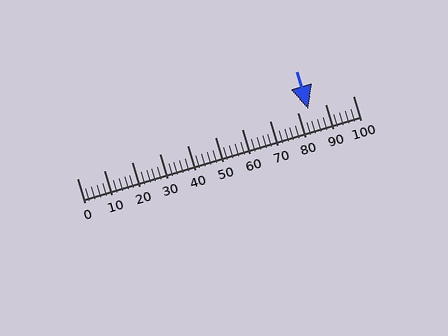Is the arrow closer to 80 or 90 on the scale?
The arrow is closer to 80.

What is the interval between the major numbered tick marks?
The major tick marks are spaced 10 units apart.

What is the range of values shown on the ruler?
The ruler shows values from 0 to 100.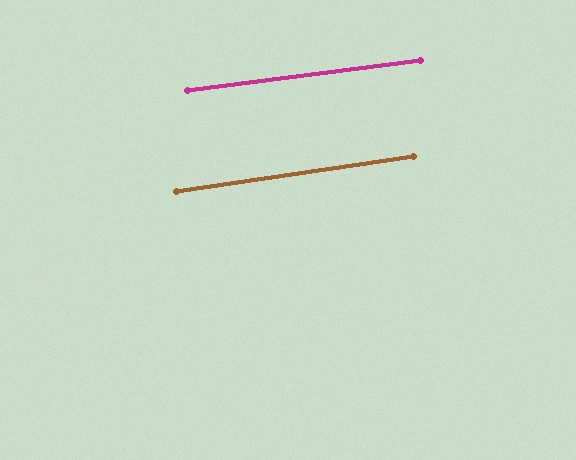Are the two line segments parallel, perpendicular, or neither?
Parallel — their directions differ by only 1.2°.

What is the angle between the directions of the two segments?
Approximately 1 degree.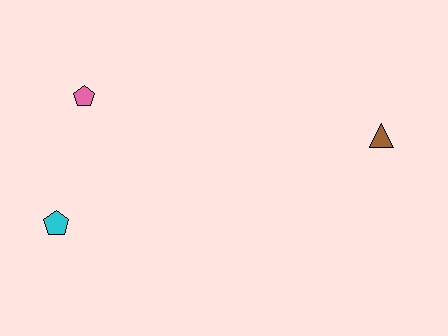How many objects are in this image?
There are 3 objects.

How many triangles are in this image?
There is 1 triangle.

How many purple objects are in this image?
There are no purple objects.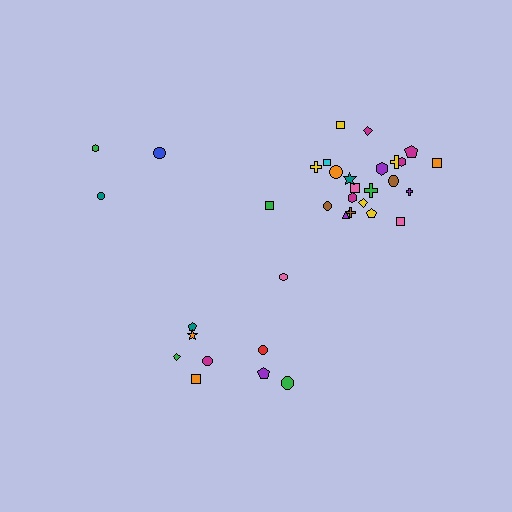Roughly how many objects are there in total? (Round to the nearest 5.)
Roughly 35 objects in total.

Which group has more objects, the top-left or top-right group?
The top-right group.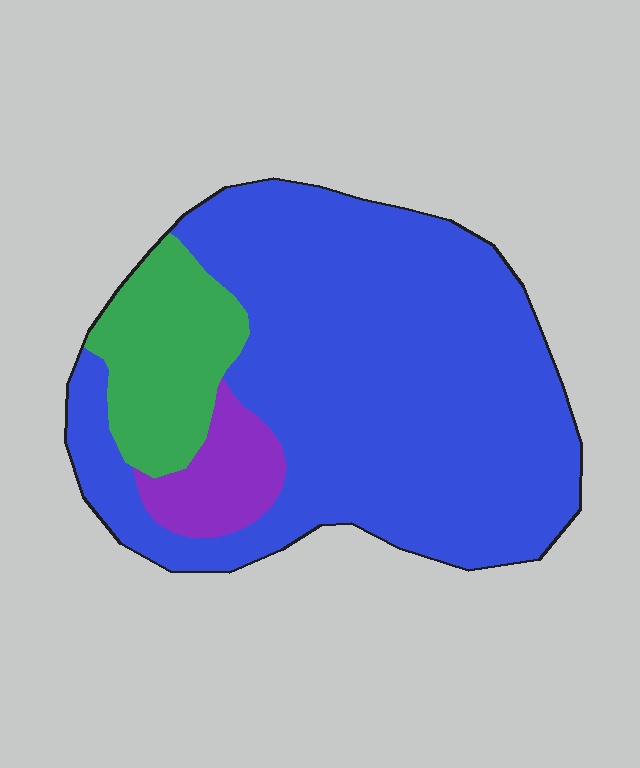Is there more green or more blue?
Blue.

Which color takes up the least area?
Purple, at roughly 10%.